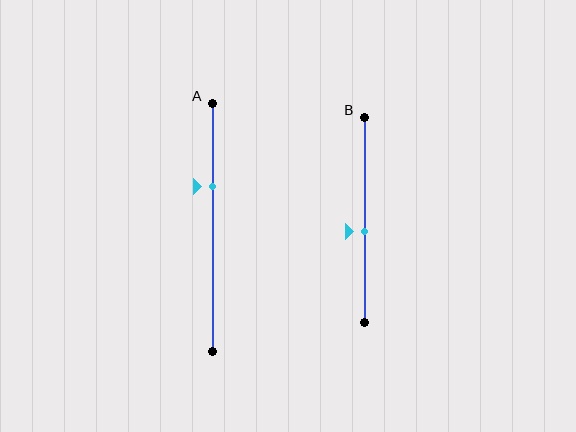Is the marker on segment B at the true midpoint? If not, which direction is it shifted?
No, the marker on segment B is shifted downward by about 5% of the segment length.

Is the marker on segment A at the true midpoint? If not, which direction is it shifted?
No, the marker on segment A is shifted upward by about 16% of the segment length.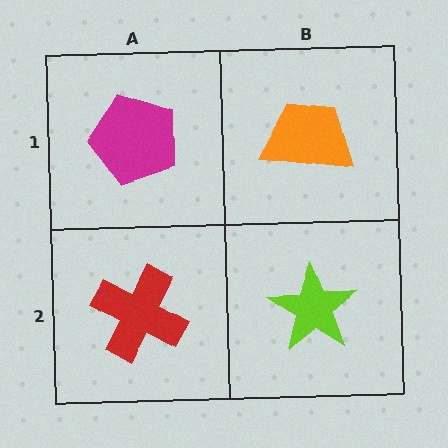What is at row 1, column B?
An orange trapezoid.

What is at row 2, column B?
A lime star.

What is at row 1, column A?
A magenta pentagon.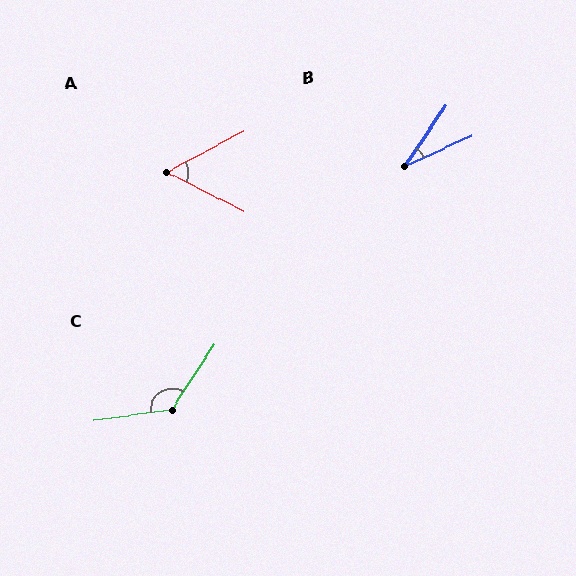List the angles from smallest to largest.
B (31°), A (54°), C (131°).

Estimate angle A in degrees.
Approximately 54 degrees.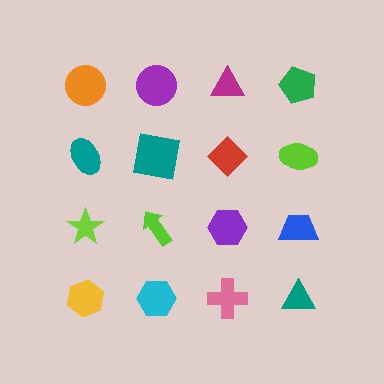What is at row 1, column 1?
An orange circle.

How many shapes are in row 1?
4 shapes.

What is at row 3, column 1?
A lime star.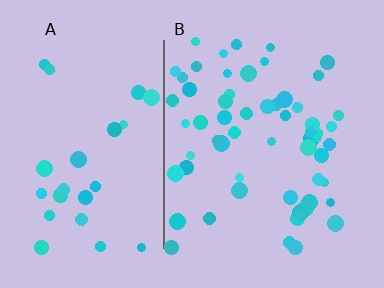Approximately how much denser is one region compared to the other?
Approximately 2.2× — region B over region A.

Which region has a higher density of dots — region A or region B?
B (the right).